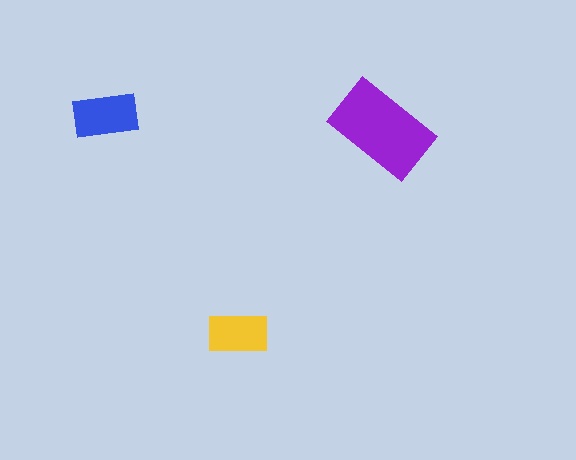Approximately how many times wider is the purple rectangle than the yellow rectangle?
About 1.5 times wider.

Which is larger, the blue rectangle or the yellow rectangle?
The blue one.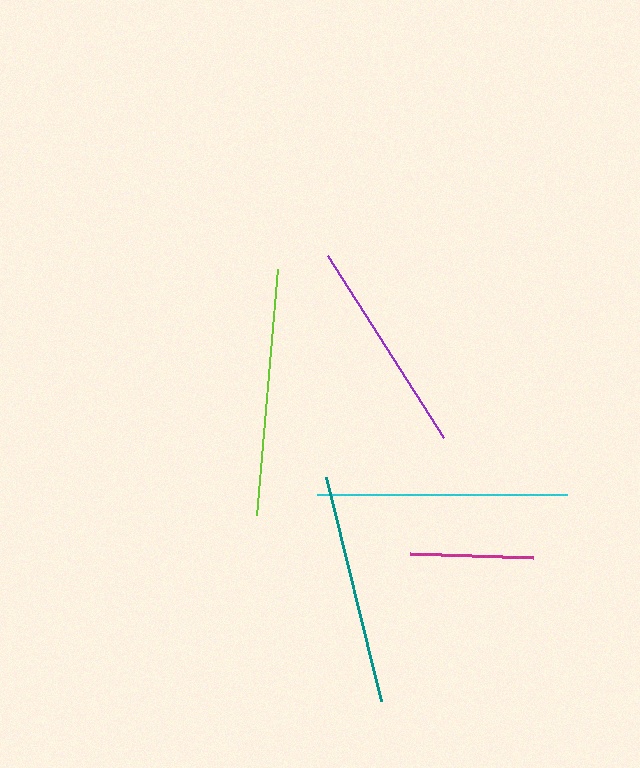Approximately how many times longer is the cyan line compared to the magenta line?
The cyan line is approximately 2.0 times the length of the magenta line.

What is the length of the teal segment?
The teal segment is approximately 231 pixels long.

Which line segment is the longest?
The cyan line is the longest at approximately 250 pixels.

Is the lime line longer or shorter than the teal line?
The lime line is longer than the teal line.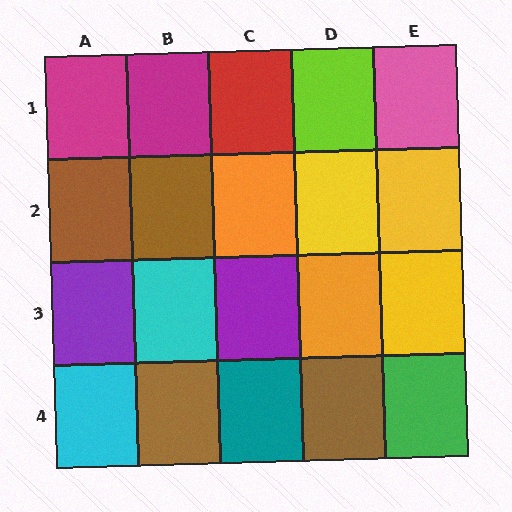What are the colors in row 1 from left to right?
Magenta, magenta, red, lime, pink.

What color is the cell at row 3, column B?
Cyan.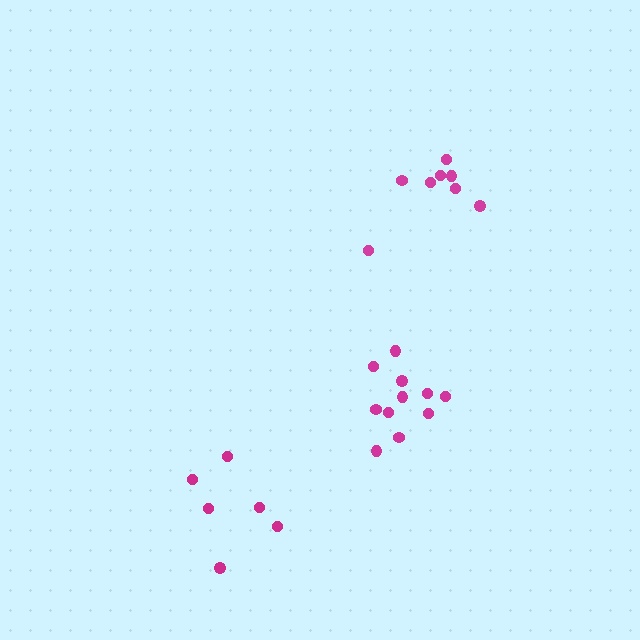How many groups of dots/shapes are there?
There are 3 groups.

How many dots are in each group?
Group 1: 11 dots, Group 2: 8 dots, Group 3: 6 dots (25 total).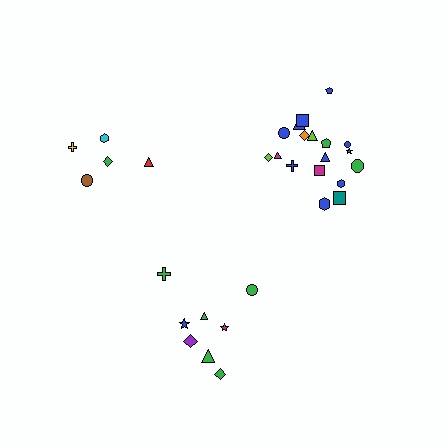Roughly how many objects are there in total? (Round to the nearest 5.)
Roughly 30 objects in total.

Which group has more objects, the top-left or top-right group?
The top-right group.